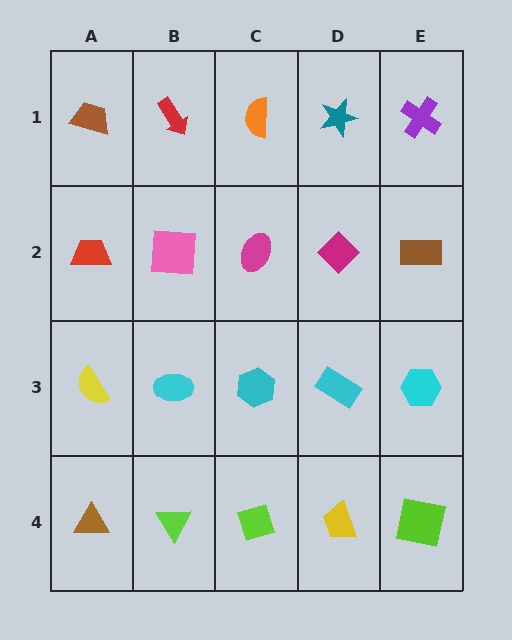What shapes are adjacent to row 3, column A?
A red trapezoid (row 2, column A), a brown triangle (row 4, column A), a cyan ellipse (row 3, column B).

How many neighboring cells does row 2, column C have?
4.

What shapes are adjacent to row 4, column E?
A cyan hexagon (row 3, column E), a yellow trapezoid (row 4, column D).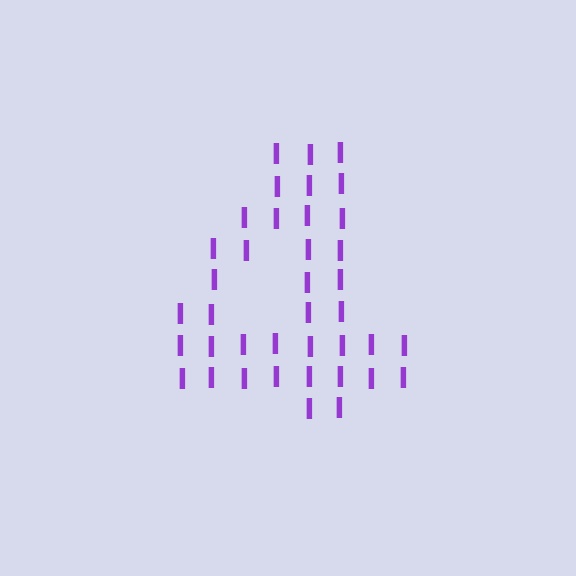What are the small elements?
The small elements are letter I's.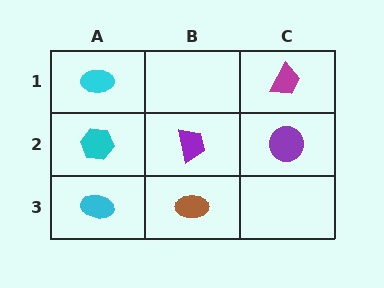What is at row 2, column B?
A purple trapezoid.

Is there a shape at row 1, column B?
No, that cell is empty.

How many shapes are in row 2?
3 shapes.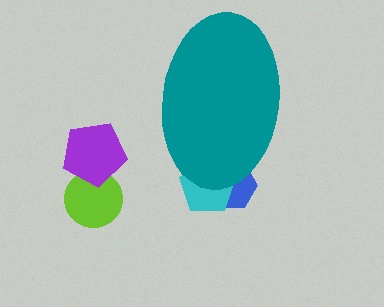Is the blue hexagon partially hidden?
Yes, the blue hexagon is partially hidden behind the teal ellipse.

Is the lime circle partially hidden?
No, the lime circle is fully visible.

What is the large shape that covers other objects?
A teal ellipse.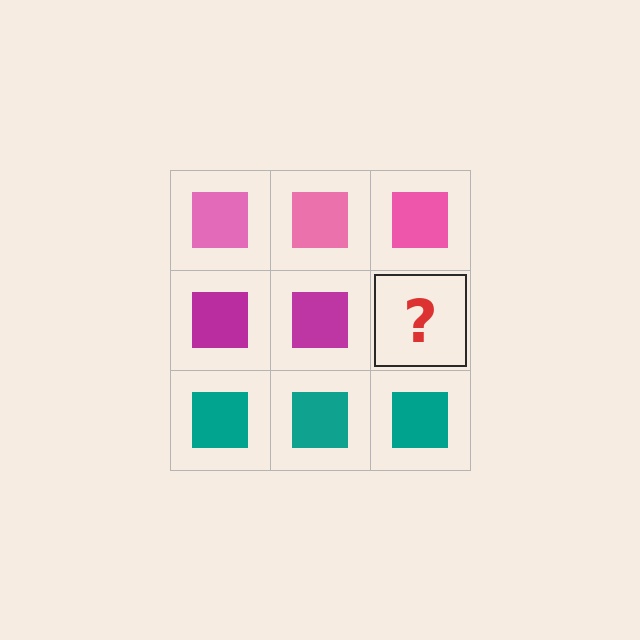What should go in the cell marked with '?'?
The missing cell should contain a magenta square.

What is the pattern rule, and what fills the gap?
The rule is that each row has a consistent color. The gap should be filled with a magenta square.